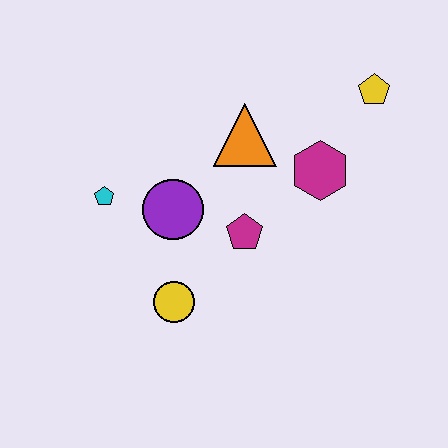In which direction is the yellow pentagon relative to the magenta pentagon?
The yellow pentagon is above the magenta pentagon.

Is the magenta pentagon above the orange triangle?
No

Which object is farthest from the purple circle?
The yellow pentagon is farthest from the purple circle.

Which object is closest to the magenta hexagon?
The orange triangle is closest to the magenta hexagon.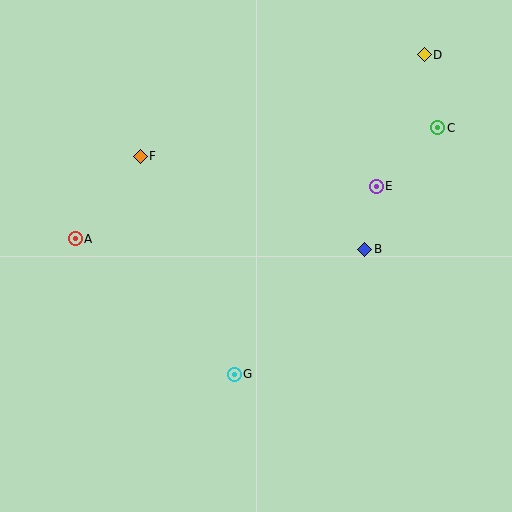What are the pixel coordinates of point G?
Point G is at (234, 374).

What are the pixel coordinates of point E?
Point E is at (376, 186).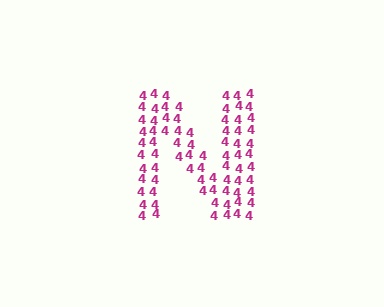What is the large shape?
The large shape is the letter N.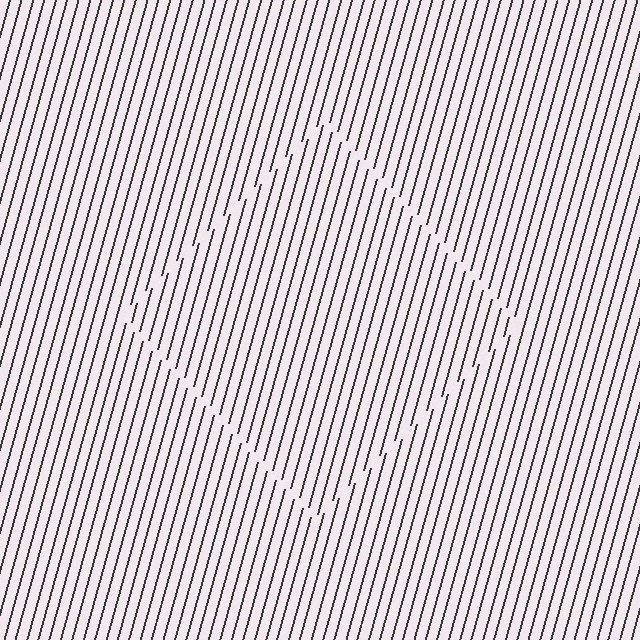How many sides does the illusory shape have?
4 sides — the line-ends trace a square.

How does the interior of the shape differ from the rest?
The interior of the shape contains the same grating, shifted by half a period — the contour is defined by the phase discontinuity where line-ends from the inner and outer gratings abut.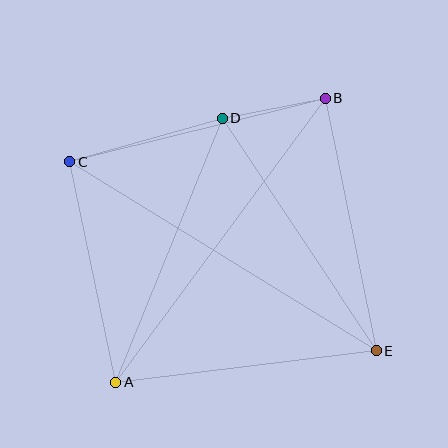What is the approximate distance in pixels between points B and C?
The distance between B and C is approximately 263 pixels.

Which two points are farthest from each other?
Points C and E are farthest from each other.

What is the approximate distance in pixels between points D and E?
The distance between D and E is approximately 279 pixels.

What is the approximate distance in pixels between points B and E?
The distance between B and E is approximately 258 pixels.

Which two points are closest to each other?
Points B and D are closest to each other.